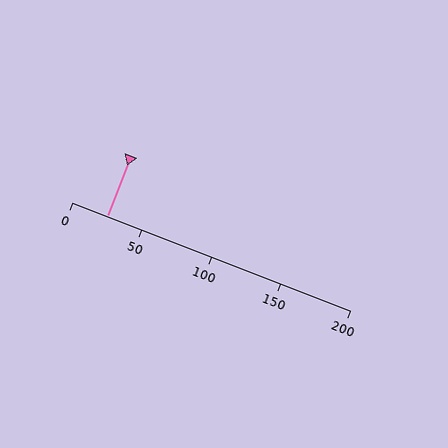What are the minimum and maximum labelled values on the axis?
The axis runs from 0 to 200.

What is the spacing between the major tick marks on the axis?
The major ticks are spaced 50 apart.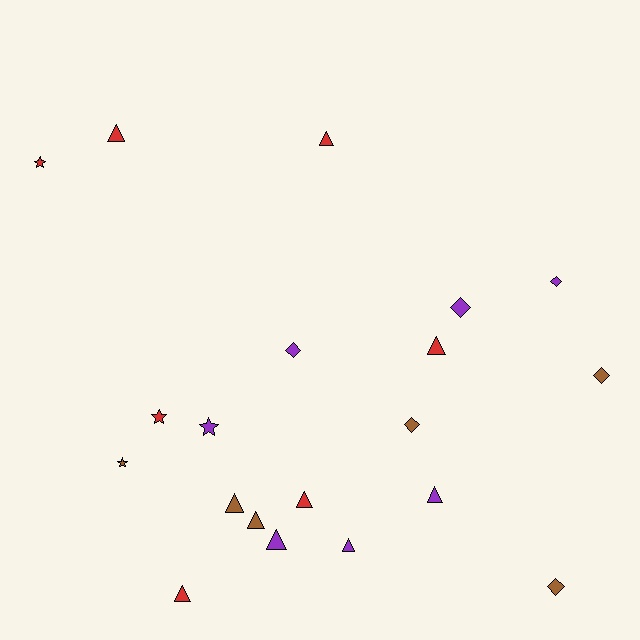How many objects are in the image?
There are 20 objects.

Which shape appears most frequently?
Triangle, with 10 objects.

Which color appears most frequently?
Red, with 7 objects.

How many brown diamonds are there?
There are 3 brown diamonds.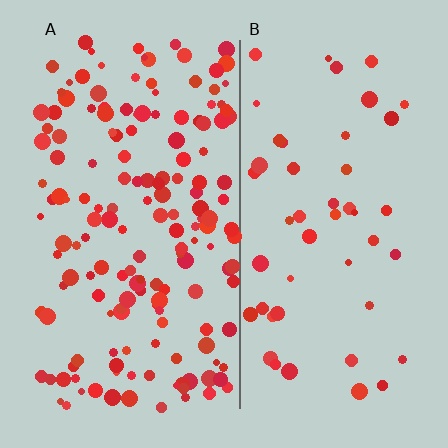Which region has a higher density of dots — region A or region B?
A (the left).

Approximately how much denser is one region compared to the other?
Approximately 3.3× — region A over region B.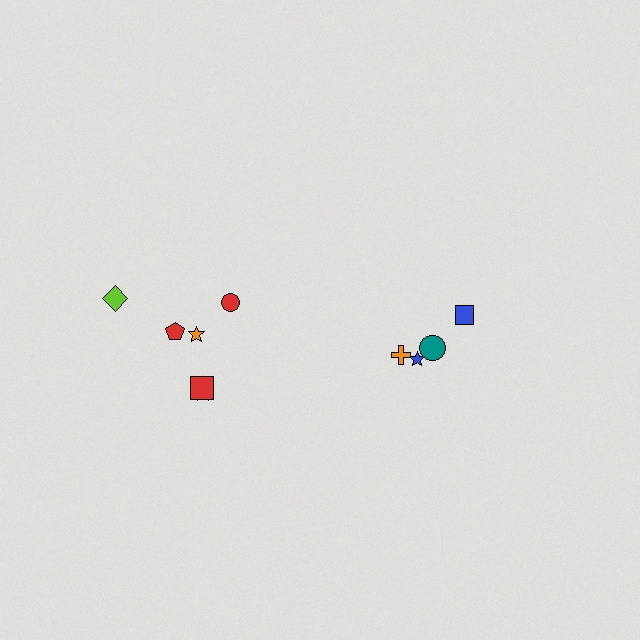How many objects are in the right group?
There are 4 objects.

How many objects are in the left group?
There are 6 objects.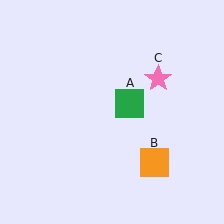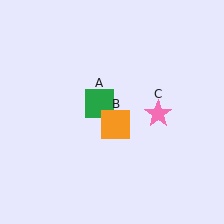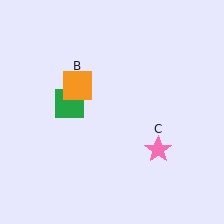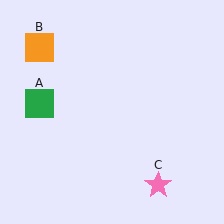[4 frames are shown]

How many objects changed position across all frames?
3 objects changed position: green square (object A), orange square (object B), pink star (object C).